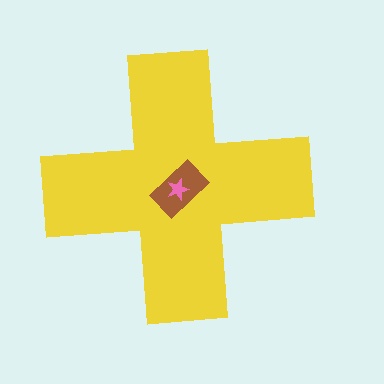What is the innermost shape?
The pink star.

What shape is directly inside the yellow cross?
The brown rectangle.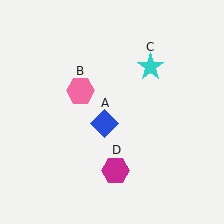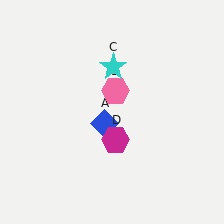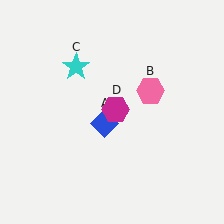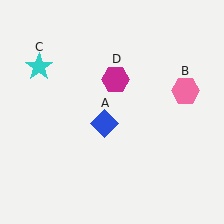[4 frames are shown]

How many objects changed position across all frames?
3 objects changed position: pink hexagon (object B), cyan star (object C), magenta hexagon (object D).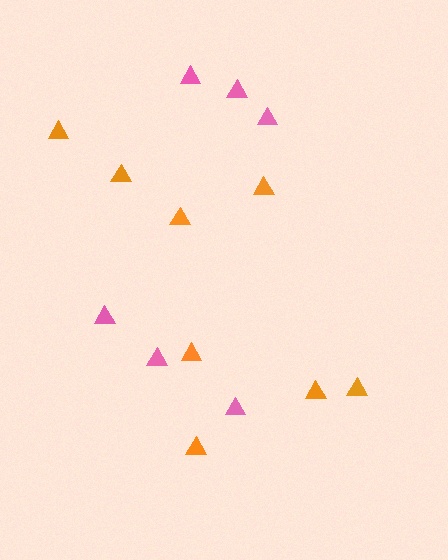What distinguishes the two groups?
There are 2 groups: one group of pink triangles (6) and one group of orange triangles (8).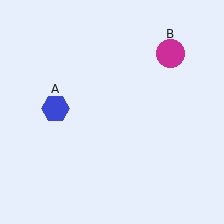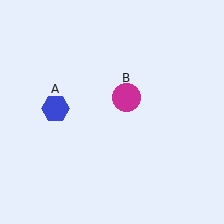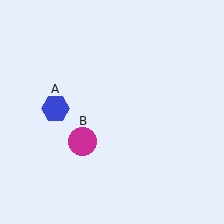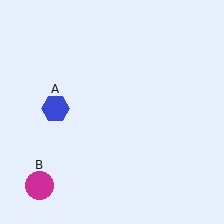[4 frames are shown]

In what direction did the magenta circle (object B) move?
The magenta circle (object B) moved down and to the left.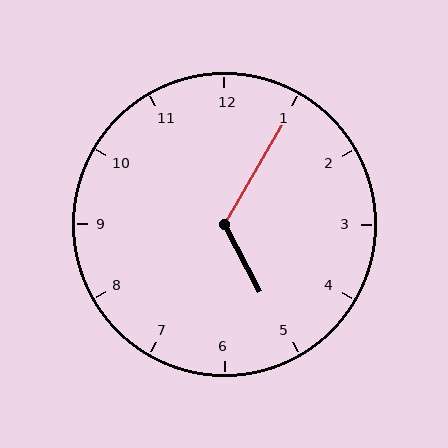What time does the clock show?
5:05.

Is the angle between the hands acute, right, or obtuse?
It is obtuse.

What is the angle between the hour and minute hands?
Approximately 122 degrees.